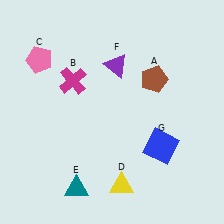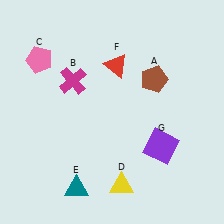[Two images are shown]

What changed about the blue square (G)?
In Image 1, G is blue. In Image 2, it changed to purple.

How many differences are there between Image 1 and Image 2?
There are 2 differences between the two images.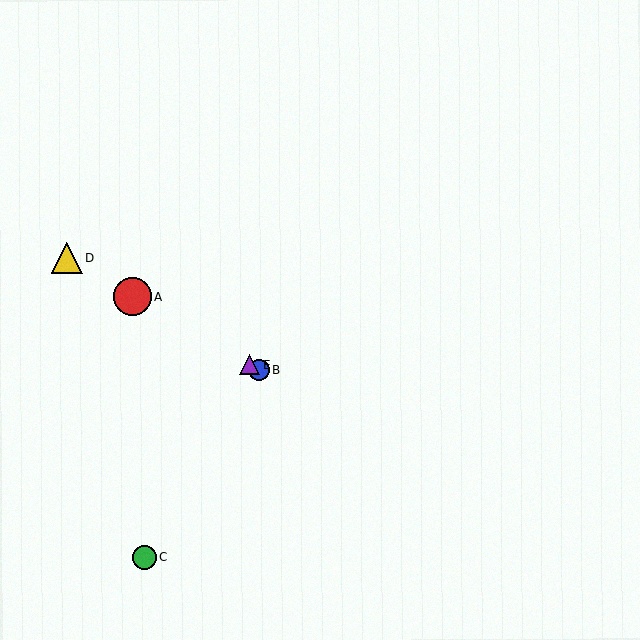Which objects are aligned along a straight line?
Objects A, B, D, E are aligned along a straight line.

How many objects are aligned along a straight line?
4 objects (A, B, D, E) are aligned along a straight line.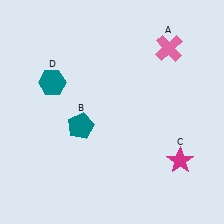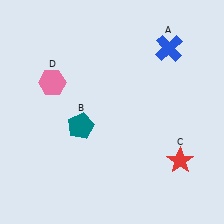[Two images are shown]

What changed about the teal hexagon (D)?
In Image 1, D is teal. In Image 2, it changed to pink.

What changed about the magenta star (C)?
In Image 1, C is magenta. In Image 2, it changed to red.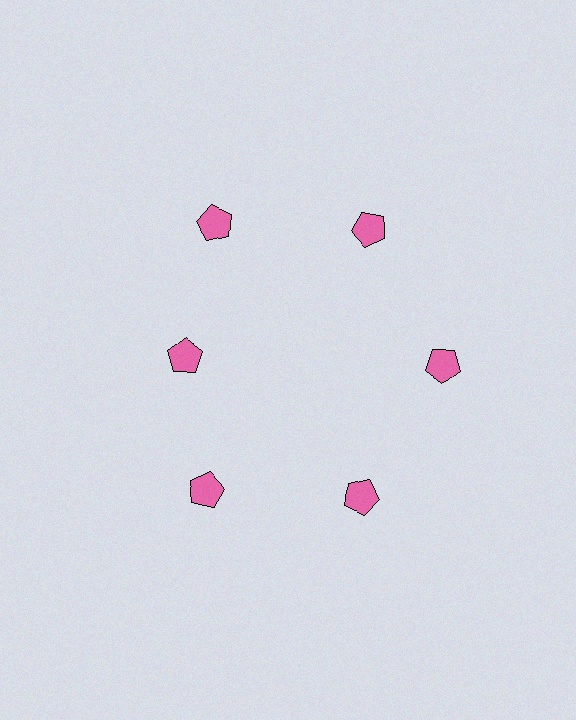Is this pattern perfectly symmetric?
No. The 6 pink pentagons are arranged in a ring, but one element near the 9 o'clock position is pulled inward toward the center, breaking the 6-fold rotational symmetry.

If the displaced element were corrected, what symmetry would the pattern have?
It would have 6-fold rotational symmetry — the pattern would map onto itself every 60 degrees.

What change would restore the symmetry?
The symmetry would be restored by moving it outward, back onto the ring so that all 6 pentagons sit at equal angles and equal distance from the center.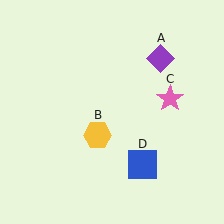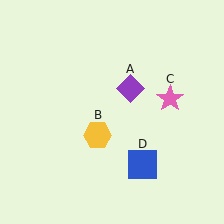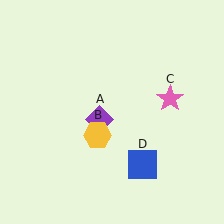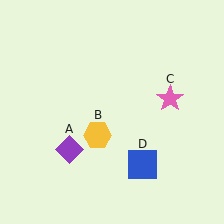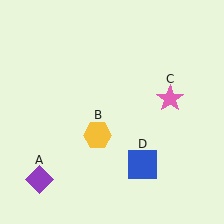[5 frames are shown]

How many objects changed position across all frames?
1 object changed position: purple diamond (object A).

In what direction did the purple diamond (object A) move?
The purple diamond (object A) moved down and to the left.